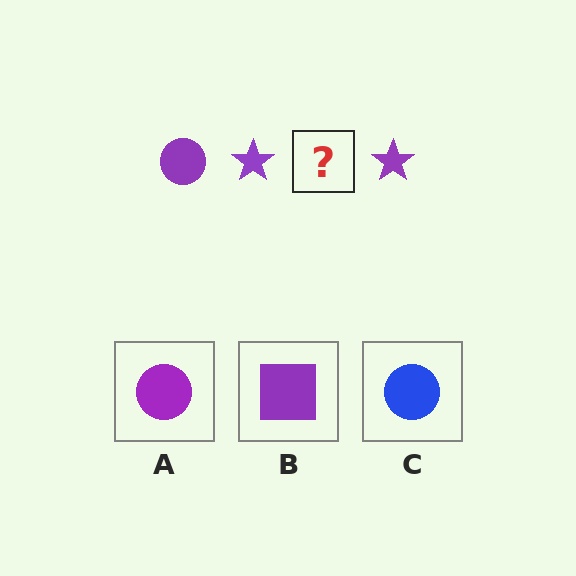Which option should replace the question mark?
Option A.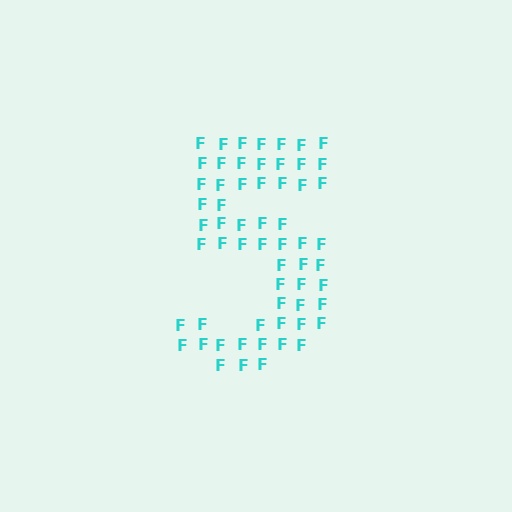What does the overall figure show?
The overall figure shows the digit 5.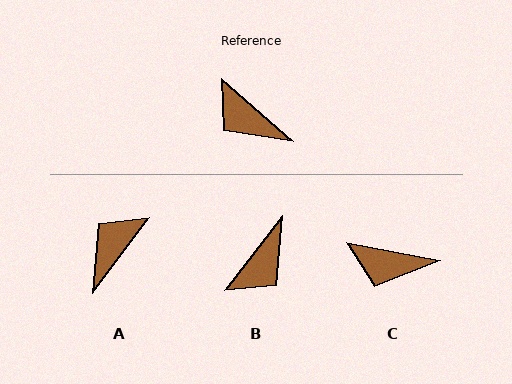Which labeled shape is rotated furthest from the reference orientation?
B, about 94 degrees away.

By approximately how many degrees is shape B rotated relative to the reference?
Approximately 94 degrees counter-clockwise.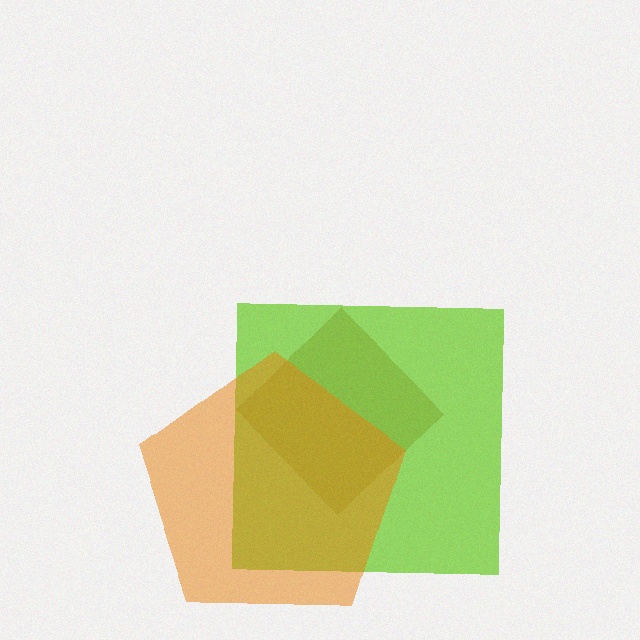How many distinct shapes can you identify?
There are 3 distinct shapes: a brown diamond, a lime square, an orange pentagon.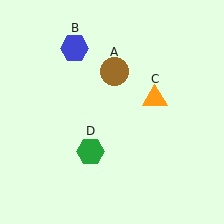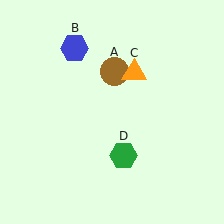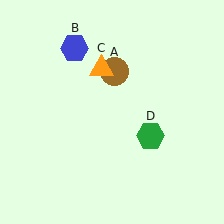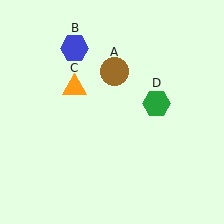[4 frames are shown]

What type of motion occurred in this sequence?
The orange triangle (object C), green hexagon (object D) rotated counterclockwise around the center of the scene.